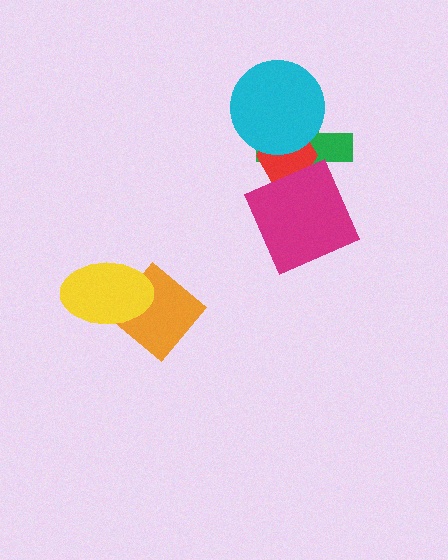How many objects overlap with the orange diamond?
1 object overlaps with the orange diamond.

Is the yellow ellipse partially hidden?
No, no other shape covers it.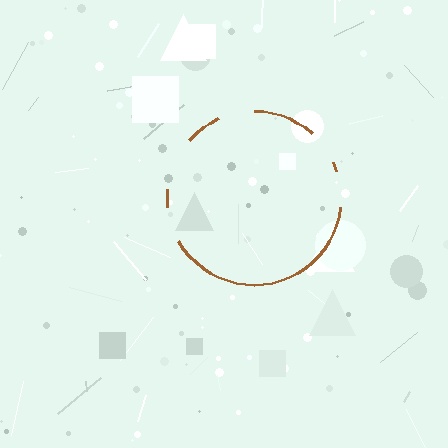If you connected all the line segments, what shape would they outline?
They would outline a circle.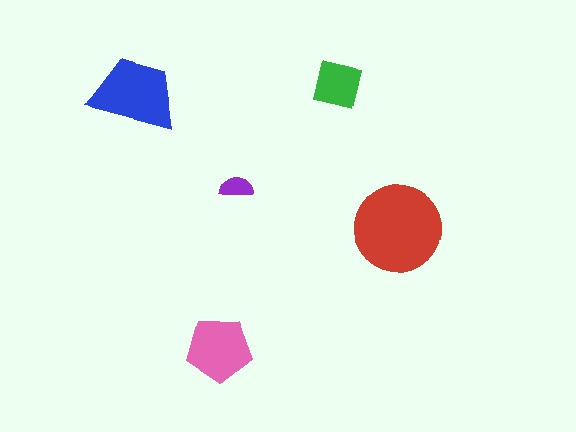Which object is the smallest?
The purple semicircle.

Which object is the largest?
The red circle.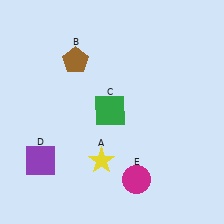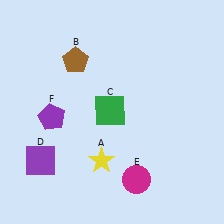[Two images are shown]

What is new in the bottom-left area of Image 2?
A purple pentagon (F) was added in the bottom-left area of Image 2.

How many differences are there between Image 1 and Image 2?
There is 1 difference between the two images.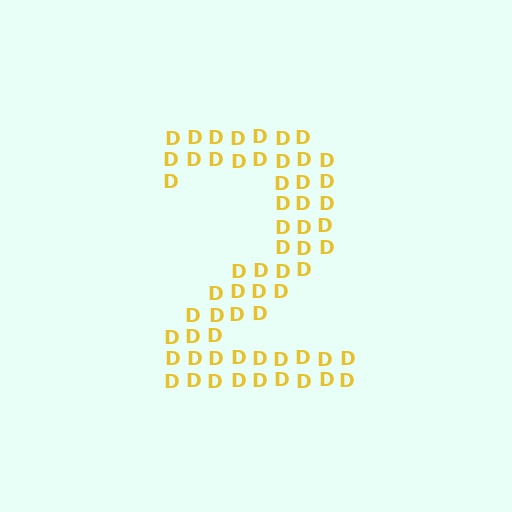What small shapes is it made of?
It is made of small letter D's.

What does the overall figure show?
The overall figure shows the digit 2.